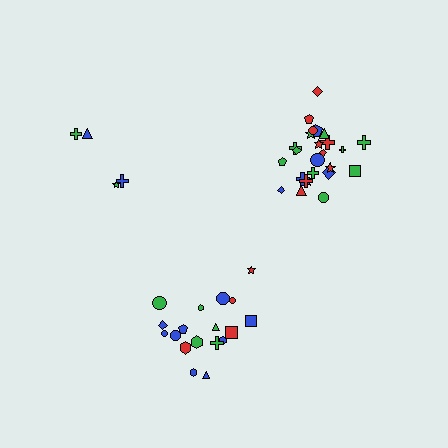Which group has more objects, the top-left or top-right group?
The top-right group.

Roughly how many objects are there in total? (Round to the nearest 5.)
Roughly 45 objects in total.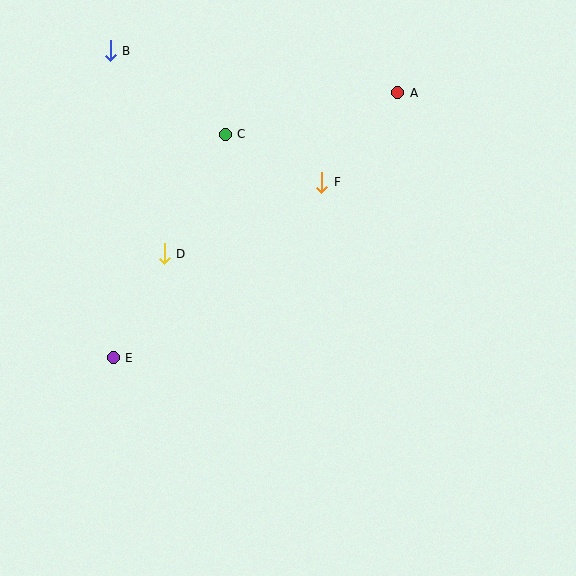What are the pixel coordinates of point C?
Point C is at (225, 134).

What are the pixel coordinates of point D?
Point D is at (164, 254).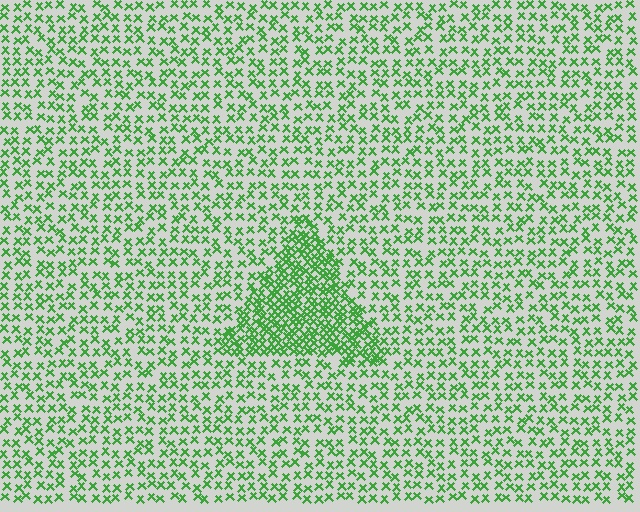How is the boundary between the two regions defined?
The boundary is defined by a change in element density (approximately 2.3x ratio). All elements are the same color, size, and shape.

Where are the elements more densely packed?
The elements are more densely packed inside the triangle boundary.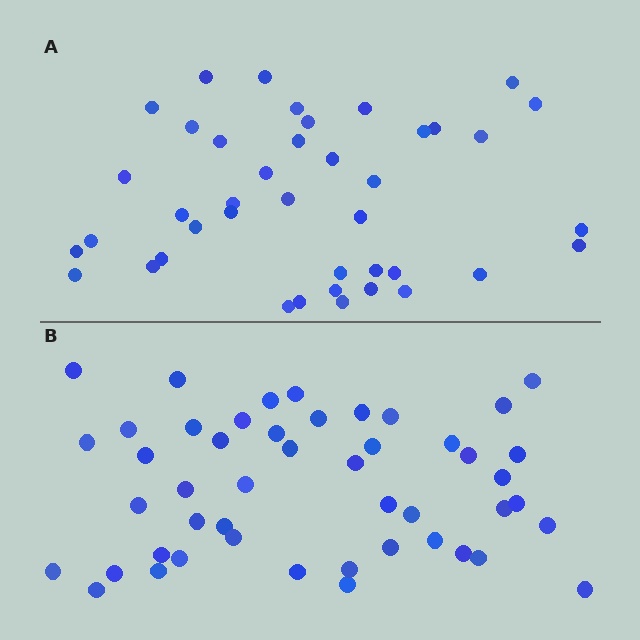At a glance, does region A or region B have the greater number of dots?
Region B (the bottom region) has more dots.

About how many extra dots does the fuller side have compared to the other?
Region B has roughly 8 or so more dots than region A.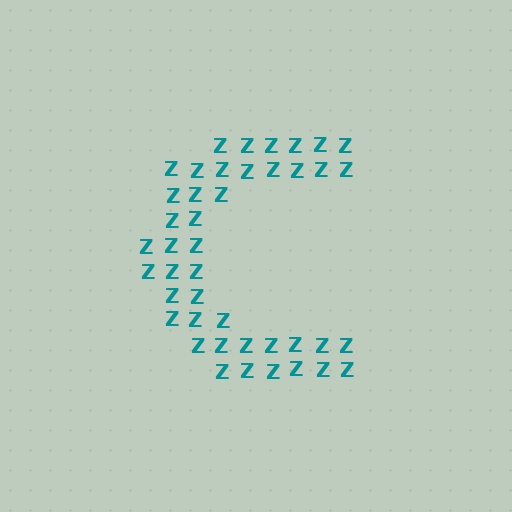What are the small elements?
The small elements are letter Z's.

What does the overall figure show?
The overall figure shows the letter C.